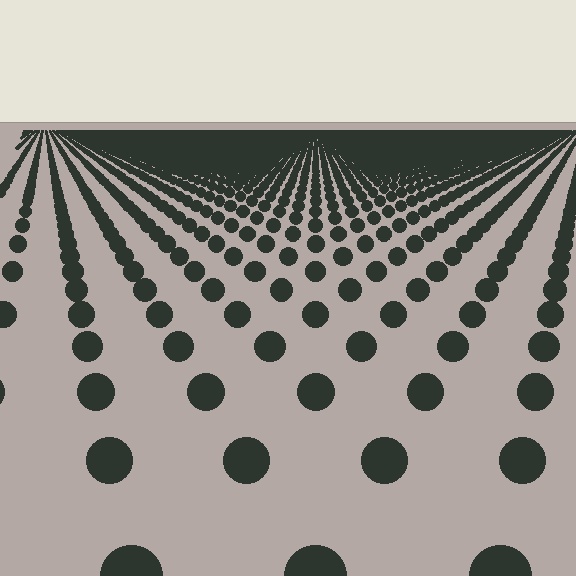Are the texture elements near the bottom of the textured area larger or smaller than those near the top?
Larger. Near the bottom, elements are closer to the viewer and appear at a bigger on-screen size.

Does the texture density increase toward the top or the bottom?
Density increases toward the top.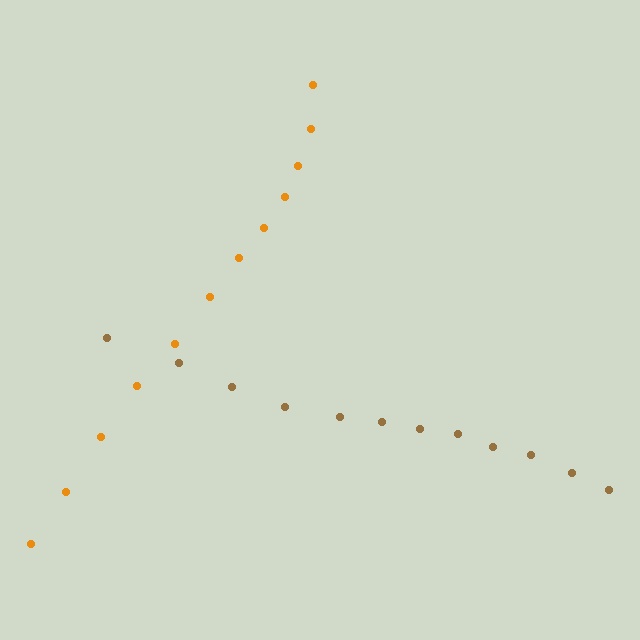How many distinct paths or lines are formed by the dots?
There are 2 distinct paths.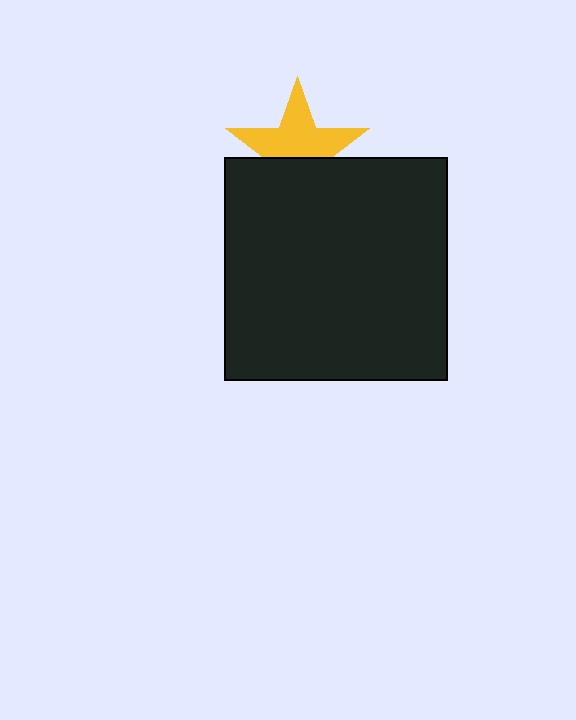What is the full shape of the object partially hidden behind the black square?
The partially hidden object is a yellow star.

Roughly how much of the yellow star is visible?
About half of it is visible (roughly 60%).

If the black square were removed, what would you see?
You would see the complete yellow star.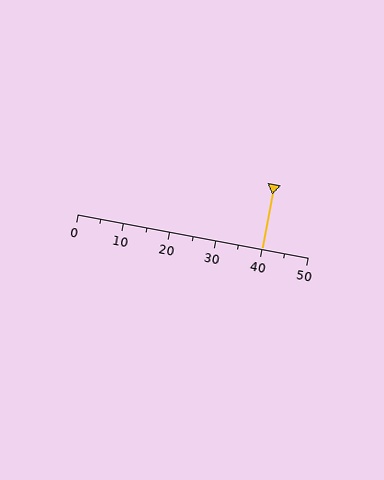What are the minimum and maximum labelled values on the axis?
The axis runs from 0 to 50.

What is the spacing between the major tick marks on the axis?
The major ticks are spaced 10 apart.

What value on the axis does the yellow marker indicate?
The marker indicates approximately 40.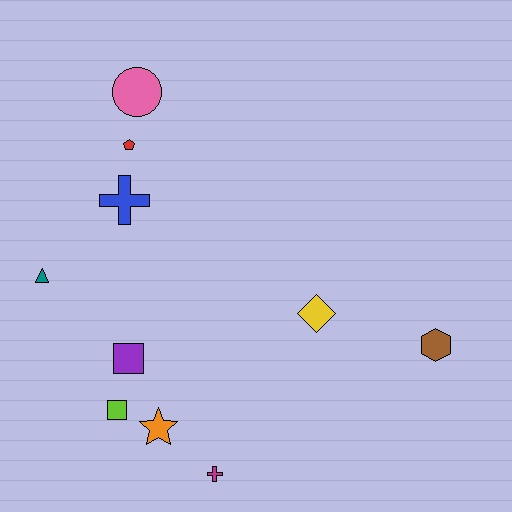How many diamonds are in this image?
There is 1 diamond.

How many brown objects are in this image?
There is 1 brown object.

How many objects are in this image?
There are 10 objects.